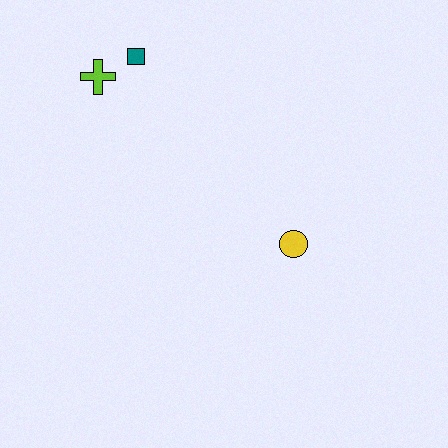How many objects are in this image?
There are 3 objects.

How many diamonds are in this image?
There are no diamonds.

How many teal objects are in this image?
There is 1 teal object.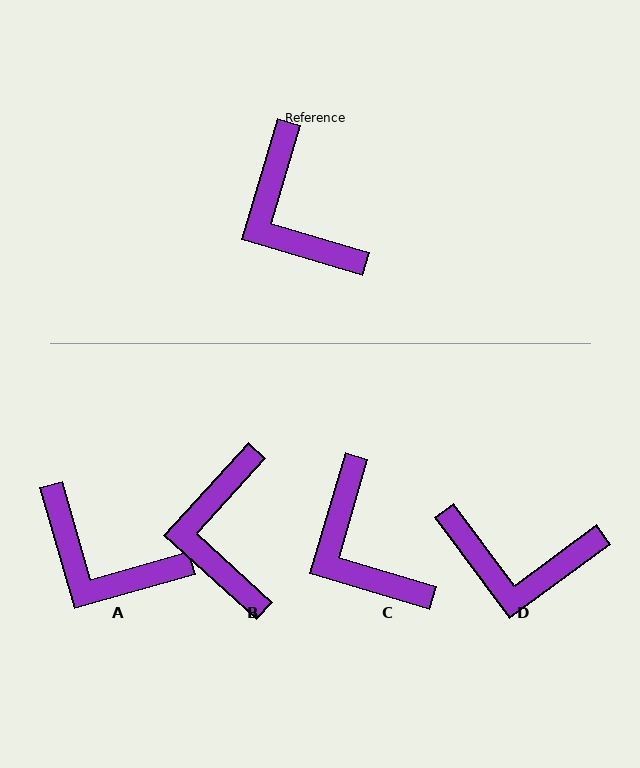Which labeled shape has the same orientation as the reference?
C.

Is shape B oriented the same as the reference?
No, it is off by about 26 degrees.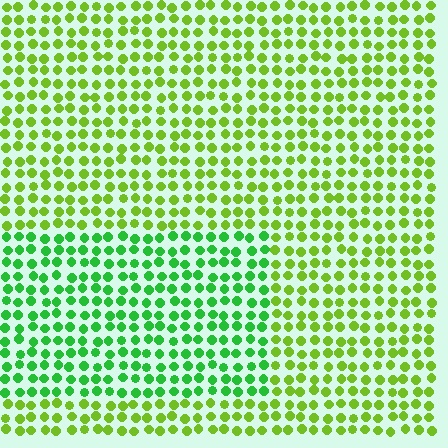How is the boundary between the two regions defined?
The boundary is defined purely by a slight shift in hue (about 36 degrees). Spacing, size, and orientation are identical on both sides.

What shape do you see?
I see a rectangle.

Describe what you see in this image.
The image is filled with small lime elements in a uniform arrangement. A rectangle-shaped region is visible where the elements are tinted to a slightly different hue, forming a subtle color boundary.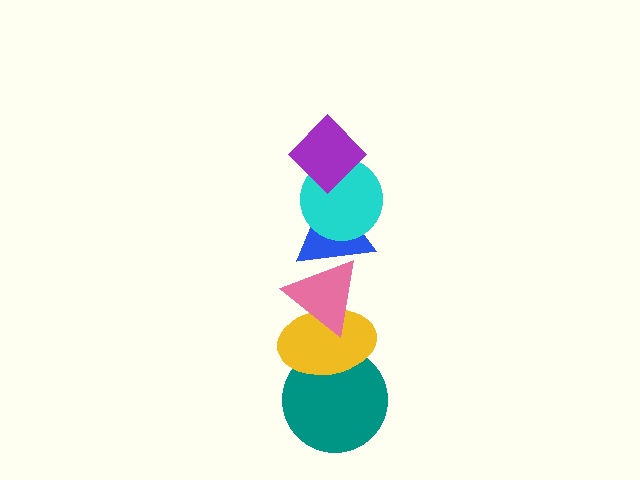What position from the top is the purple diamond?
The purple diamond is 1st from the top.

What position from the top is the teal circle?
The teal circle is 6th from the top.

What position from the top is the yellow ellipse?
The yellow ellipse is 5th from the top.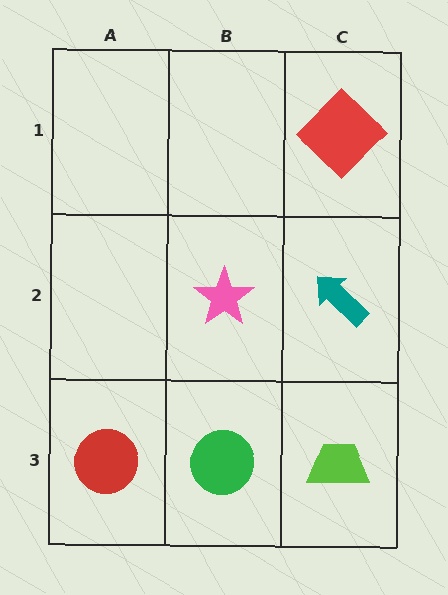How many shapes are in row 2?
2 shapes.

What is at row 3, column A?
A red circle.